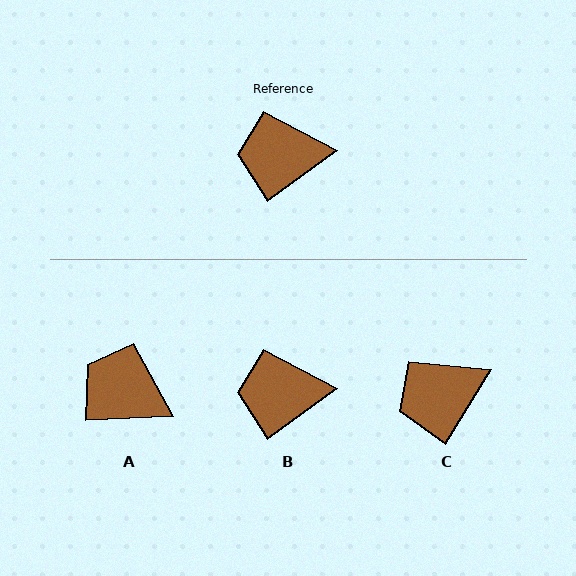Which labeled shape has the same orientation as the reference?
B.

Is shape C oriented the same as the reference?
No, it is off by about 22 degrees.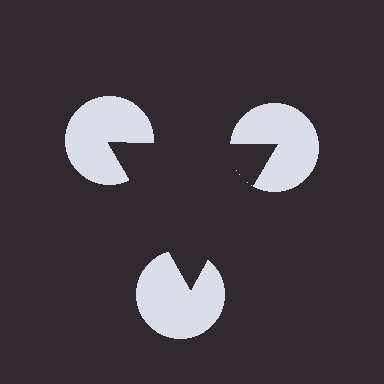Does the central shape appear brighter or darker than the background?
It typically appears slightly darker than the background, even though no actual brightness change is drawn.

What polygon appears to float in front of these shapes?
An illusory triangle — its edges are inferred from the aligned wedge cuts in the pac-man discs, not physically drawn.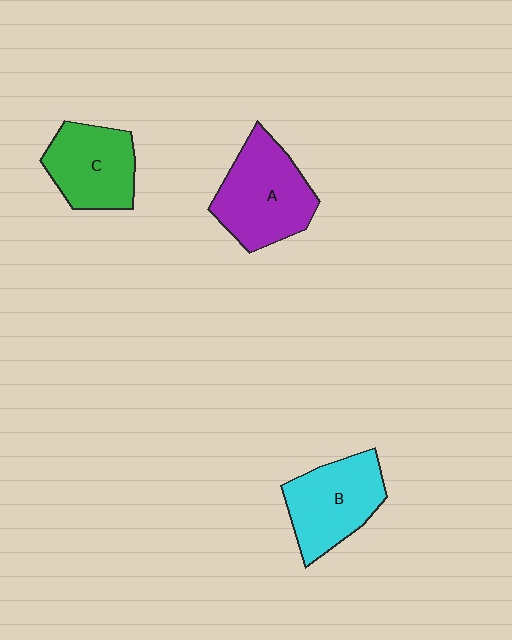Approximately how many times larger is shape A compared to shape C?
Approximately 1.2 times.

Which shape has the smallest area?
Shape C (green).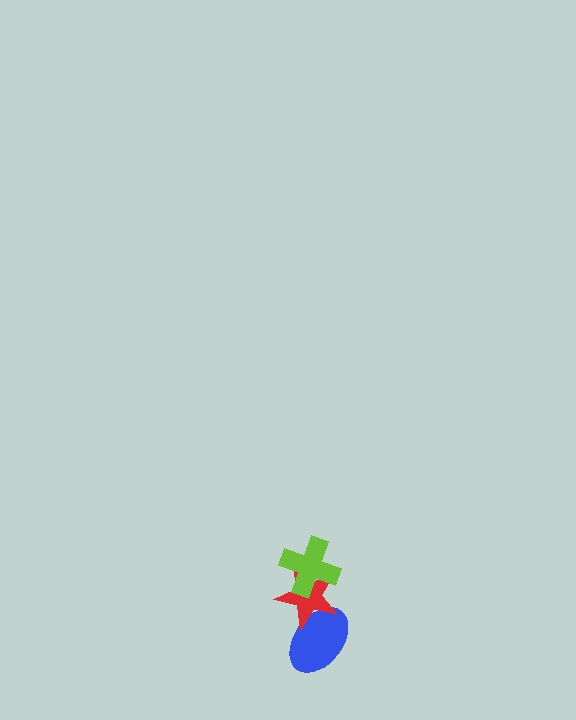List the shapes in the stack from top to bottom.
From top to bottom: the lime cross, the red star, the blue ellipse.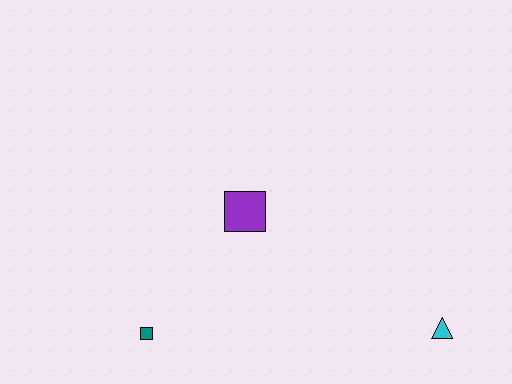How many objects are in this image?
There are 3 objects.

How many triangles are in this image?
There is 1 triangle.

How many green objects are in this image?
There are no green objects.